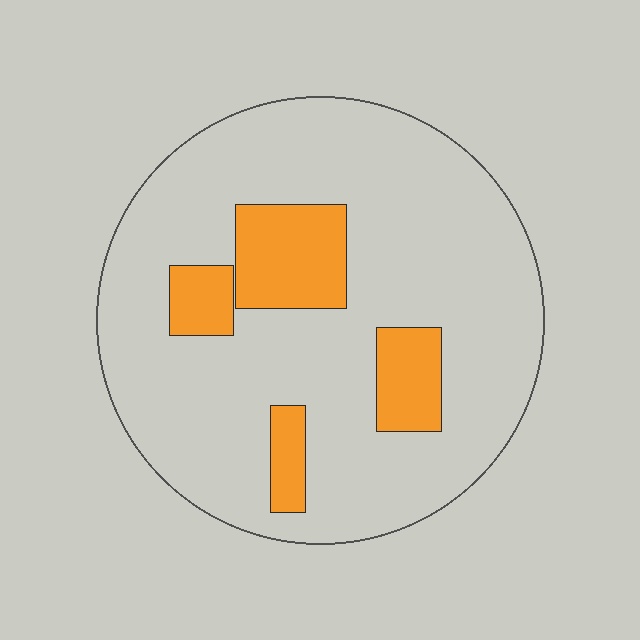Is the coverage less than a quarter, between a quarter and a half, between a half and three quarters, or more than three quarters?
Less than a quarter.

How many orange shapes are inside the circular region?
4.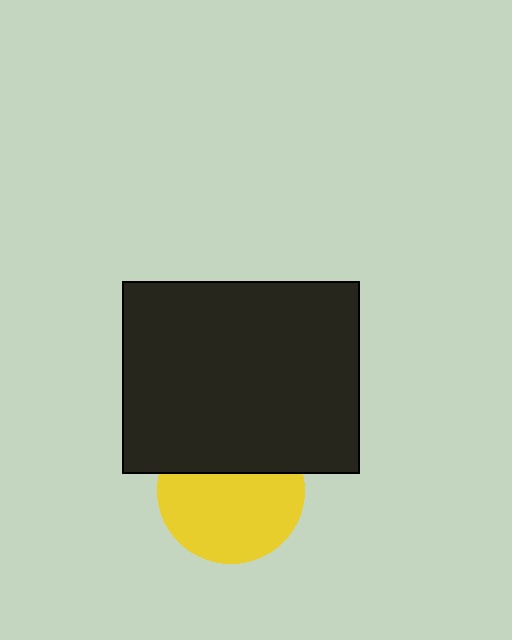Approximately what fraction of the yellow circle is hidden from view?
Roughly 35% of the yellow circle is hidden behind the black rectangle.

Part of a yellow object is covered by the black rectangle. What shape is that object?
It is a circle.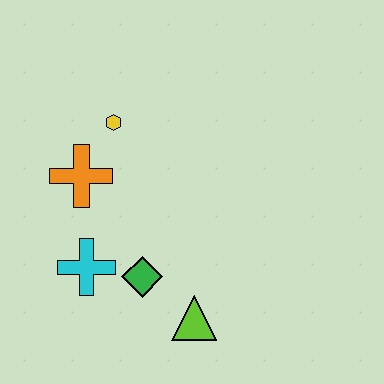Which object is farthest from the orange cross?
The lime triangle is farthest from the orange cross.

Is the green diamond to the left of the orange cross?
No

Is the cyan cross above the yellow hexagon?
No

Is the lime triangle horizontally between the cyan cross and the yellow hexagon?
No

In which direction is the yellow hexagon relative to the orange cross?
The yellow hexagon is above the orange cross.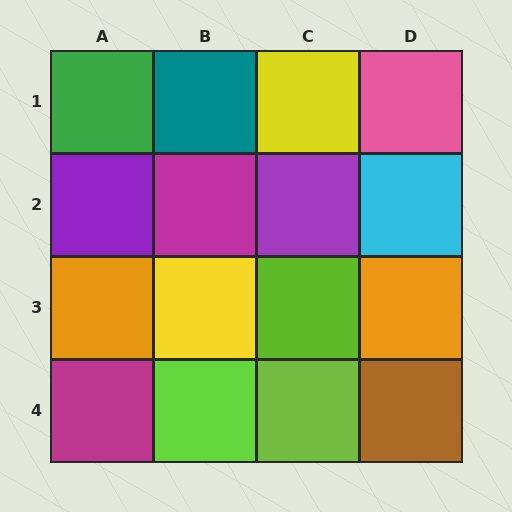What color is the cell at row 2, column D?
Cyan.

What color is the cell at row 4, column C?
Lime.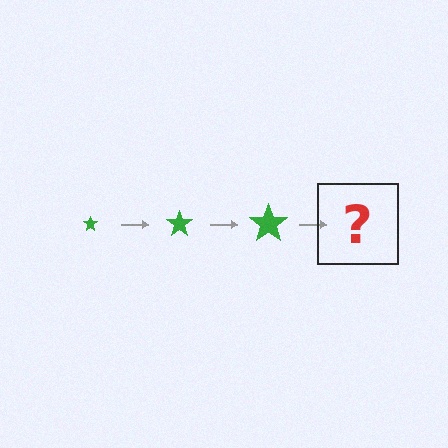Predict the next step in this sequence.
The next step is a green star, larger than the previous one.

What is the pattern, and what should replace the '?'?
The pattern is that the star gets progressively larger each step. The '?' should be a green star, larger than the previous one.